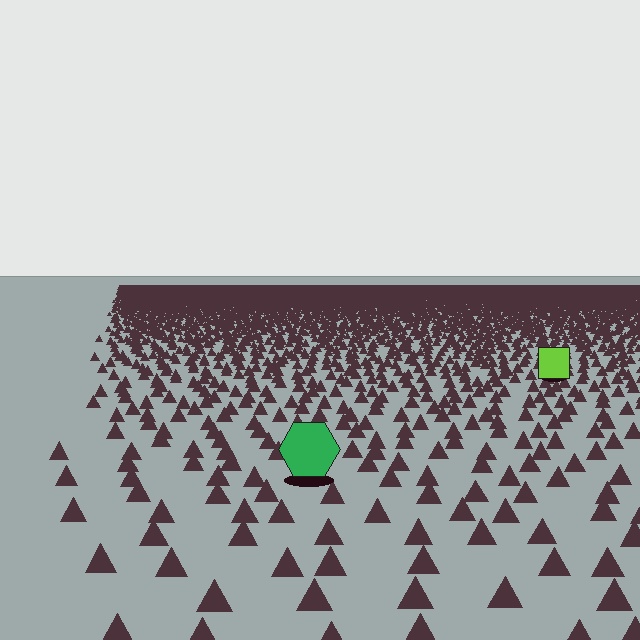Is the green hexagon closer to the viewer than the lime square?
Yes. The green hexagon is closer — you can tell from the texture gradient: the ground texture is coarser near it.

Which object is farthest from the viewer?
The lime square is farthest from the viewer. It appears smaller and the ground texture around it is denser.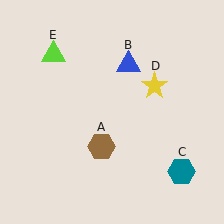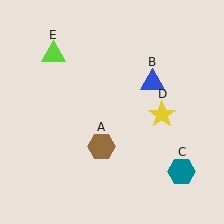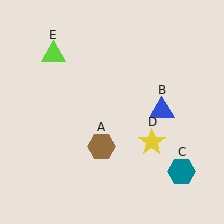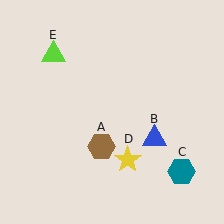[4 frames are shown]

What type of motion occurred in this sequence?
The blue triangle (object B), yellow star (object D) rotated clockwise around the center of the scene.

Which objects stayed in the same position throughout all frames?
Brown hexagon (object A) and teal hexagon (object C) and lime triangle (object E) remained stationary.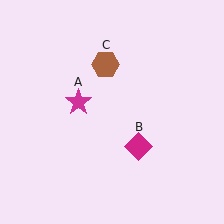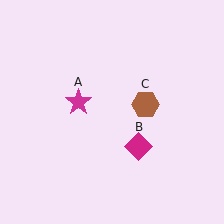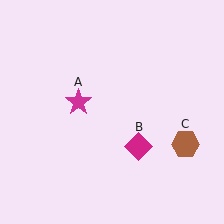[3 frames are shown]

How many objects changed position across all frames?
1 object changed position: brown hexagon (object C).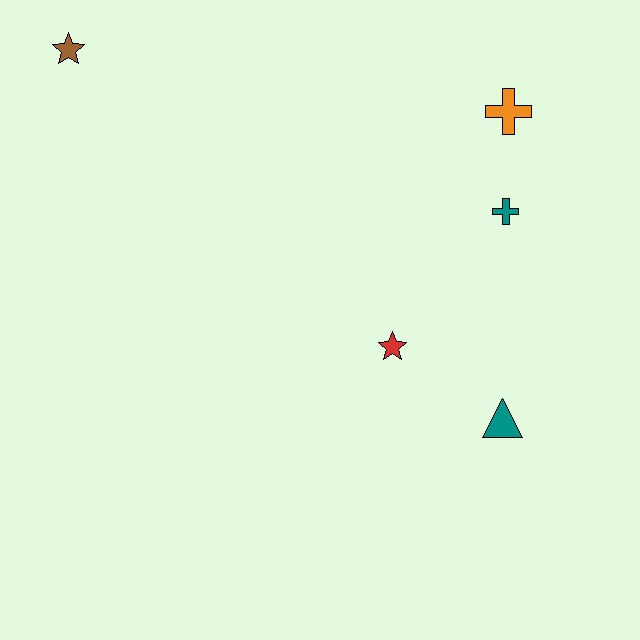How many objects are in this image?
There are 5 objects.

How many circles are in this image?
There are no circles.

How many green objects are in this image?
There are no green objects.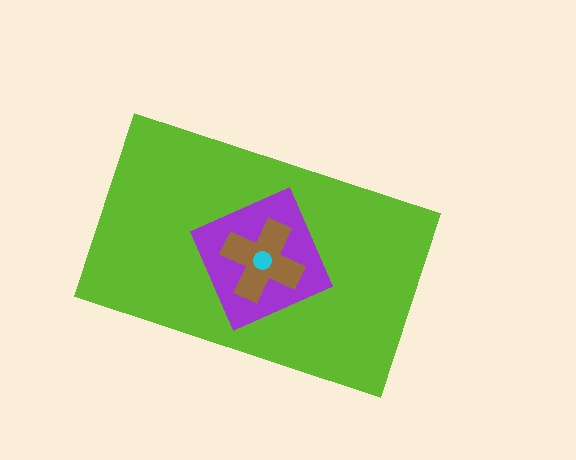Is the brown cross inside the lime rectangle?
Yes.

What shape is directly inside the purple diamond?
The brown cross.